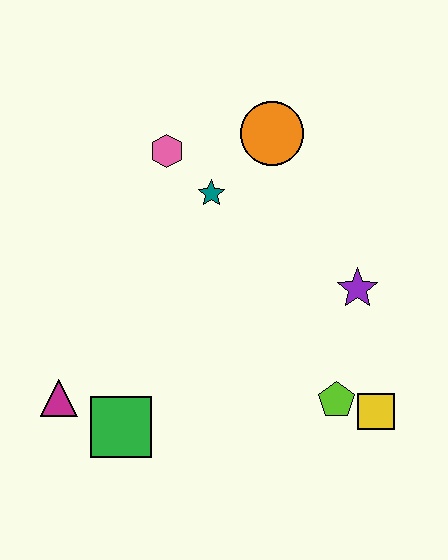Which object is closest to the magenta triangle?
The green square is closest to the magenta triangle.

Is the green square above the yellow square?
No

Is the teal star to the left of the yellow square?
Yes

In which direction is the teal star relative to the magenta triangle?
The teal star is above the magenta triangle.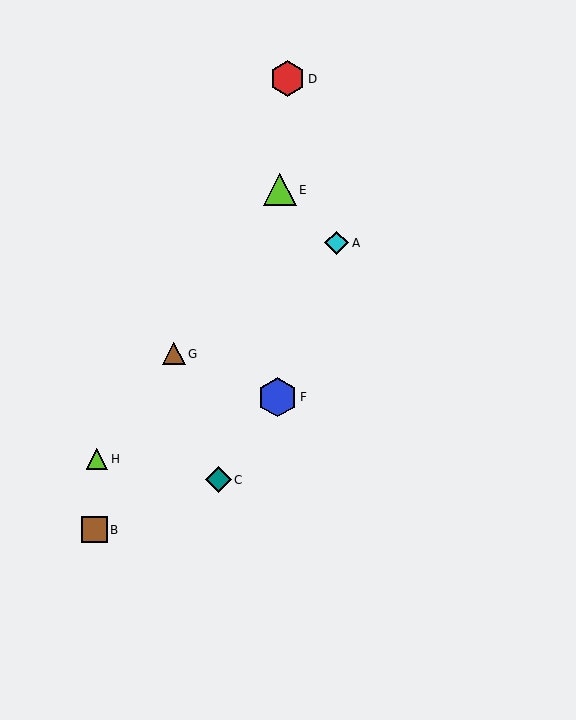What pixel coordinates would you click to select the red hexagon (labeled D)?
Click at (287, 79) to select the red hexagon D.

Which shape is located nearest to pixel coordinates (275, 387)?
The blue hexagon (labeled F) at (278, 397) is nearest to that location.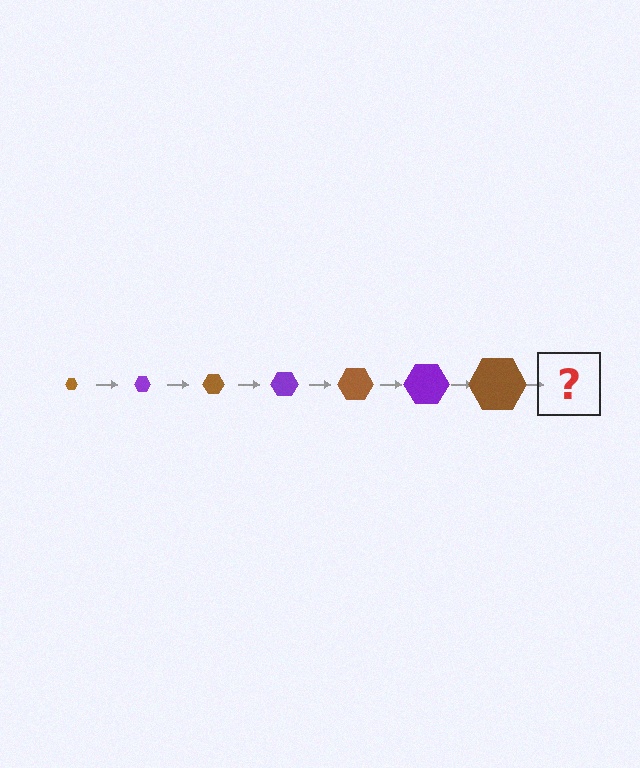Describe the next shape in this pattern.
It should be a purple hexagon, larger than the previous one.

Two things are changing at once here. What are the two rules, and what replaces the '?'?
The two rules are that the hexagon grows larger each step and the color cycles through brown and purple. The '?' should be a purple hexagon, larger than the previous one.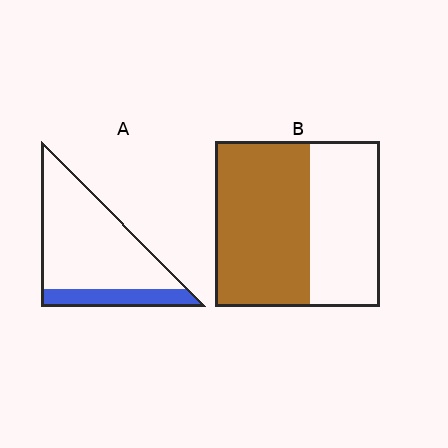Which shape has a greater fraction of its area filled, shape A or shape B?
Shape B.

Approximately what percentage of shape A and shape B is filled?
A is approximately 20% and B is approximately 60%.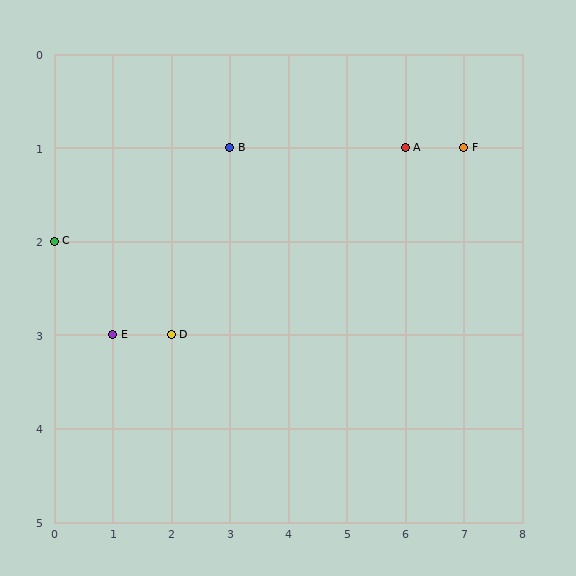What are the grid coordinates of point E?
Point E is at grid coordinates (1, 3).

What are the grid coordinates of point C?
Point C is at grid coordinates (0, 2).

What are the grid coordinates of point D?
Point D is at grid coordinates (2, 3).